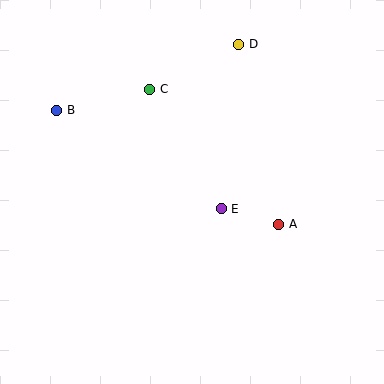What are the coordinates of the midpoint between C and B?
The midpoint between C and B is at (103, 100).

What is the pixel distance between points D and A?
The distance between D and A is 184 pixels.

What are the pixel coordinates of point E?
Point E is at (221, 209).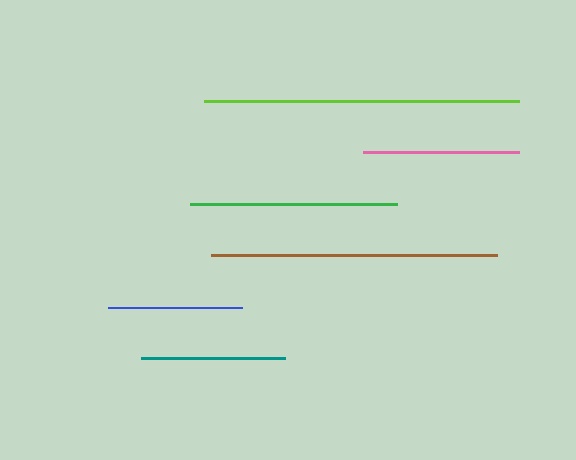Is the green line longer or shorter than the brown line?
The brown line is longer than the green line.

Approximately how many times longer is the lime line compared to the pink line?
The lime line is approximately 2.0 times the length of the pink line.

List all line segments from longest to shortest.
From longest to shortest: lime, brown, green, pink, teal, blue.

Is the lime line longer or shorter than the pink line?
The lime line is longer than the pink line.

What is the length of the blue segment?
The blue segment is approximately 134 pixels long.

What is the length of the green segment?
The green segment is approximately 208 pixels long.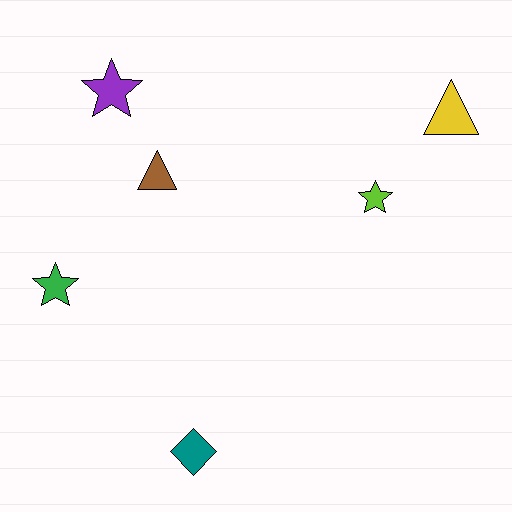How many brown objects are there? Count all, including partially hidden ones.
There is 1 brown object.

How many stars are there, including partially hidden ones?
There are 3 stars.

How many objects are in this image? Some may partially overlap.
There are 6 objects.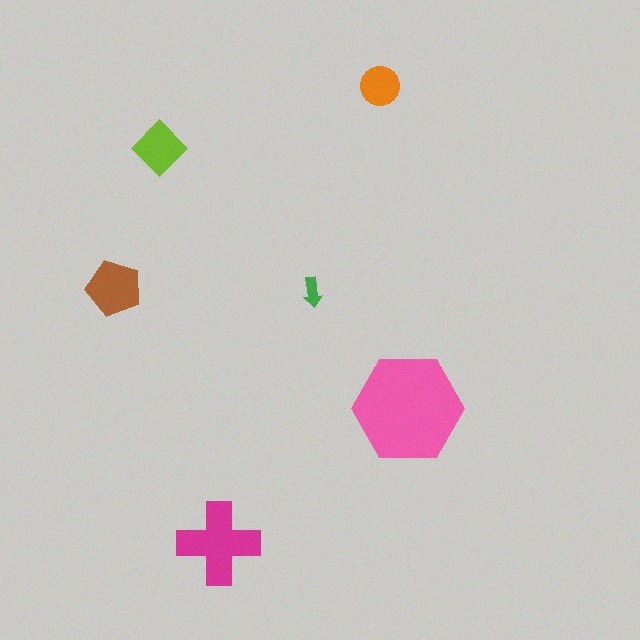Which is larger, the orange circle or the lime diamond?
The lime diamond.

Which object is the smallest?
The green arrow.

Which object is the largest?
The pink hexagon.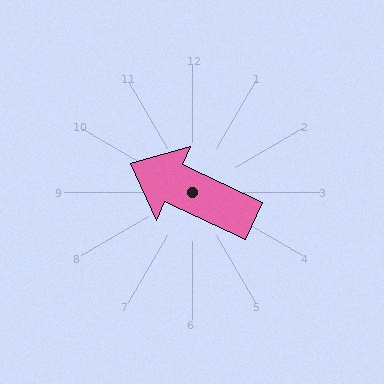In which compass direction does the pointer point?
Northwest.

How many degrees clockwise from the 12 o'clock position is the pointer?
Approximately 295 degrees.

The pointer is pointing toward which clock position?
Roughly 10 o'clock.